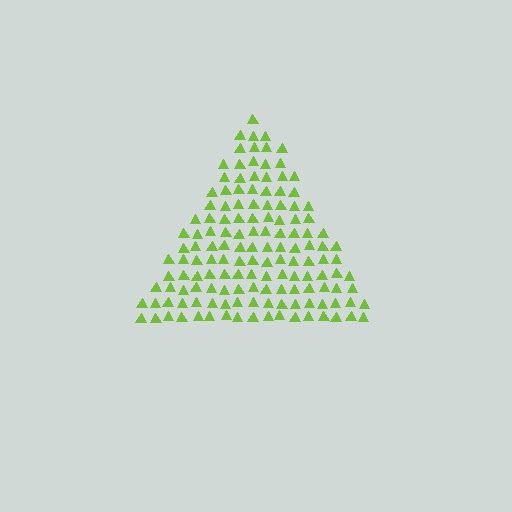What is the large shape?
The large shape is a triangle.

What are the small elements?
The small elements are triangles.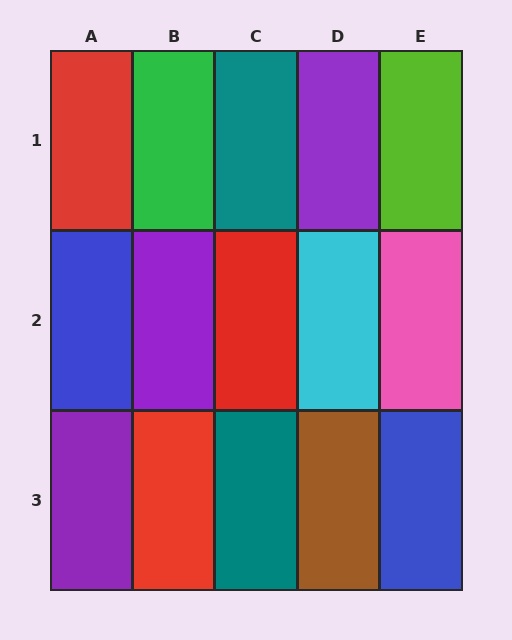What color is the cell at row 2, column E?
Pink.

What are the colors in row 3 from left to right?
Purple, red, teal, brown, blue.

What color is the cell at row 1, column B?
Green.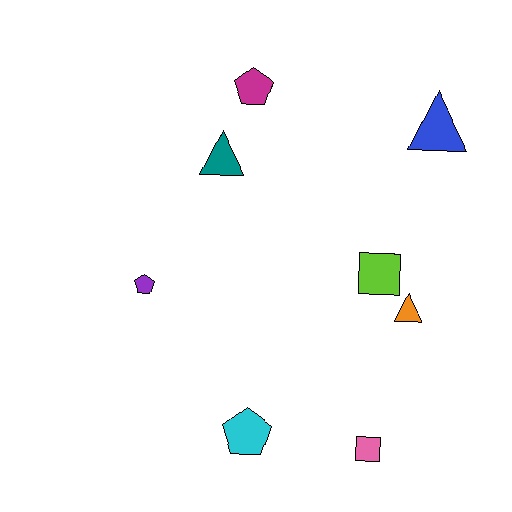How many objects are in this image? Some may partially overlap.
There are 8 objects.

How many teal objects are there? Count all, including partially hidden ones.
There is 1 teal object.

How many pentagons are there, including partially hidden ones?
There are 3 pentagons.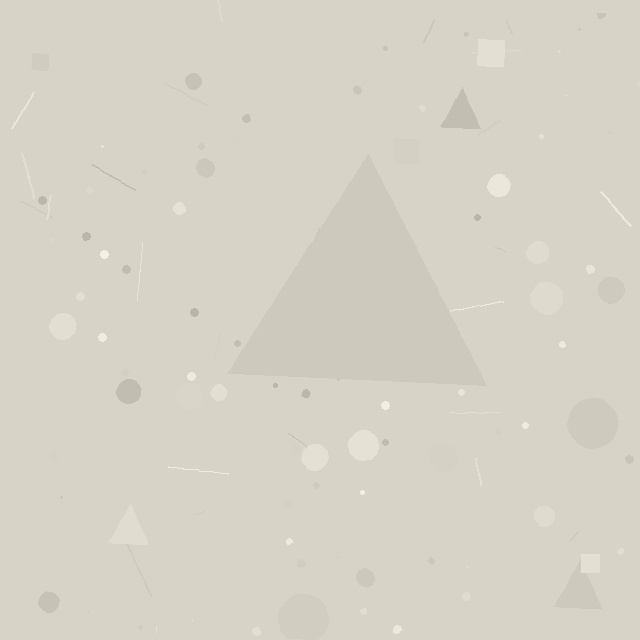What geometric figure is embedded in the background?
A triangle is embedded in the background.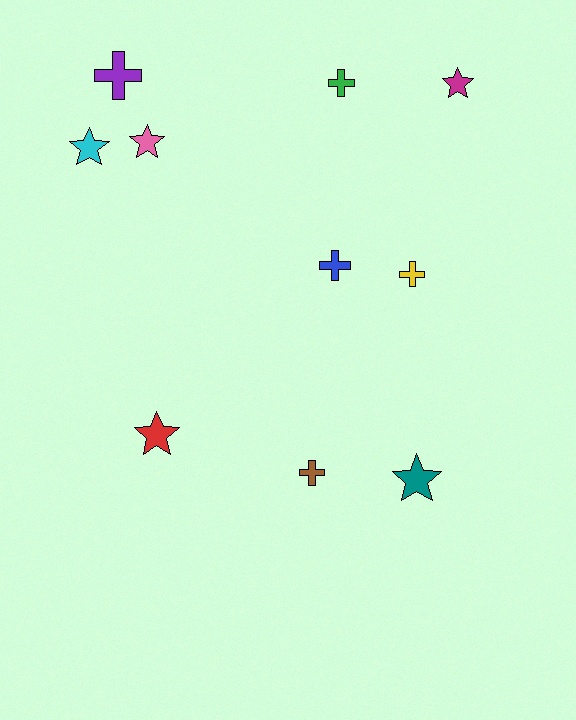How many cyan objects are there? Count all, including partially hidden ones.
There is 1 cyan object.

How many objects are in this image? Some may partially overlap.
There are 10 objects.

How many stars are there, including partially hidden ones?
There are 5 stars.